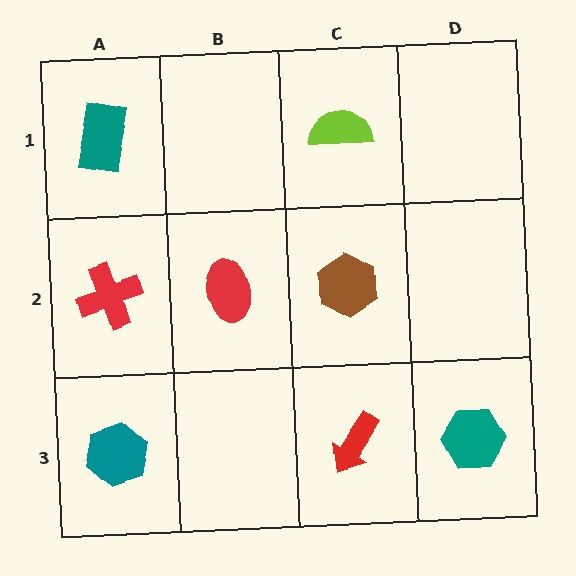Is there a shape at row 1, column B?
No, that cell is empty.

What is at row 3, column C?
A red arrow.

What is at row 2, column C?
A brown hexagon.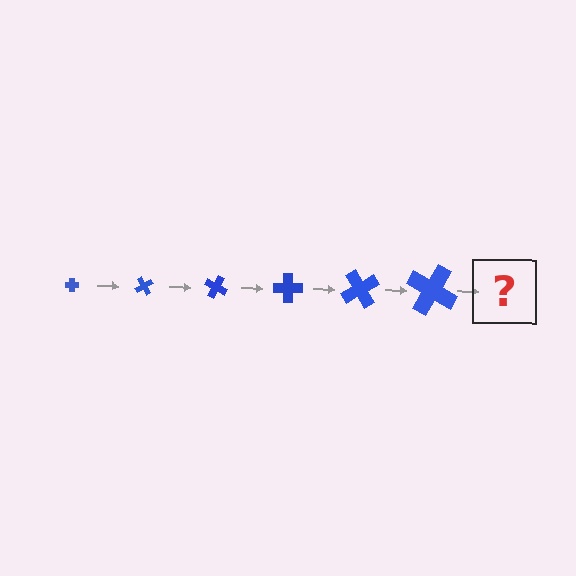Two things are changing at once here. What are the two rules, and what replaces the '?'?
The two rules are that the cross grows larger each step and it rotates 60 degrees each step. The '?' should be a cross, larger than the previous one and rotated 360 degrees from the start.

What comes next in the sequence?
The next element should be a cross, larger than the previous one and rotated 360 degrees from the start.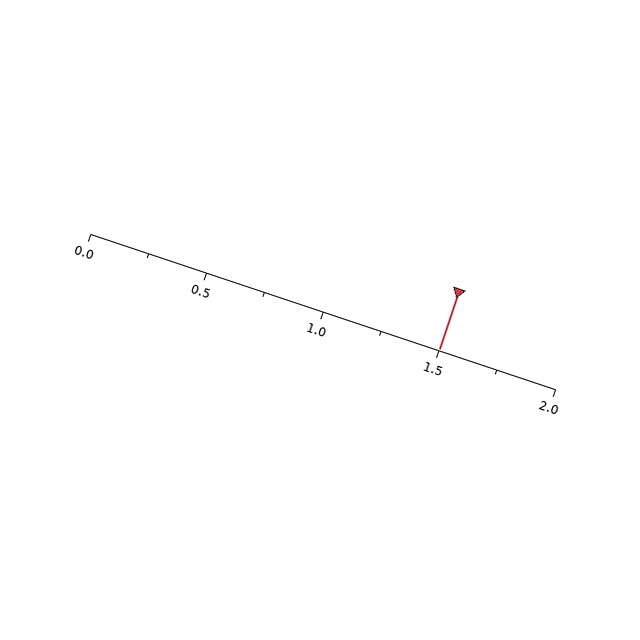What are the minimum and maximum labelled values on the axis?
The axis runs from 0.0 to 2.0.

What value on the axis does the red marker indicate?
The marker indicates approximately 1.5.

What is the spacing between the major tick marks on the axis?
The major ticks are spaced 0.5 apart.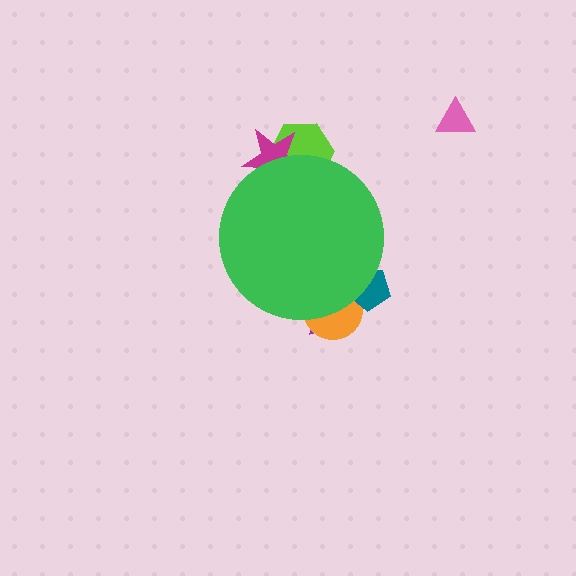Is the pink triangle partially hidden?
No, the pink triangle is fully visible.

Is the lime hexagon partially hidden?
Yes, the lime hexagon is partially hidden behind the green circle.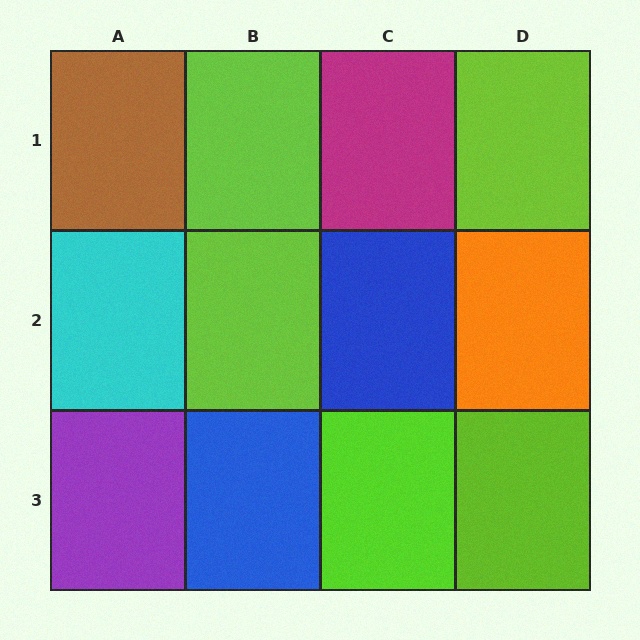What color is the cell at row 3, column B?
Blue.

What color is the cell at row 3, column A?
Purple.